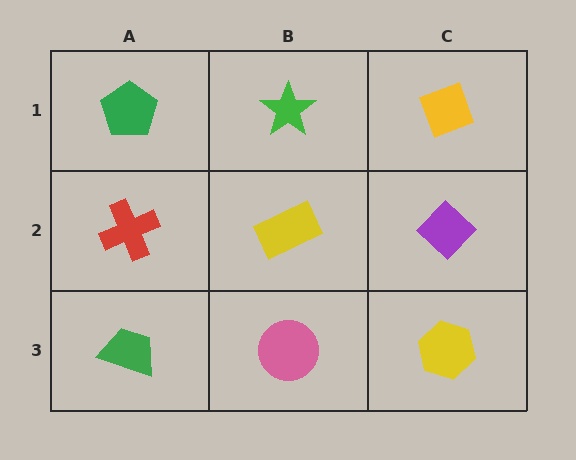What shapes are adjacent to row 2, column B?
A green star (row 1, column B), a pink circle (row 3, column B), a red cross (row 2, column A), a purple diamond (row 2, column C).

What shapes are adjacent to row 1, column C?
A purple diamond (row 2, column C), a green star (row 1, column B).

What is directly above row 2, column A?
A green pentagon.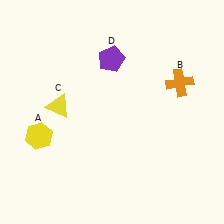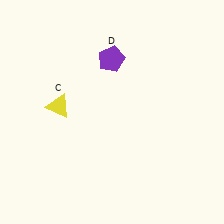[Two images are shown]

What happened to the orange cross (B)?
The orange cross (B) was removed in Image 2. It was in the top-right area of Image 1.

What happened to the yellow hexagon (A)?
The yellow hexagon (A) was removed in Image 2. It was in the bottom-left area of Image 1.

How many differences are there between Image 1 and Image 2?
There are 2 differences between the two images.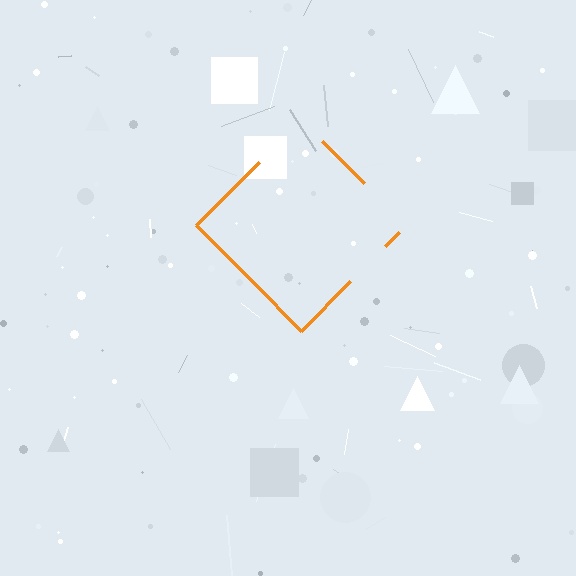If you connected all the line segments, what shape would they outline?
They would outline a diamond.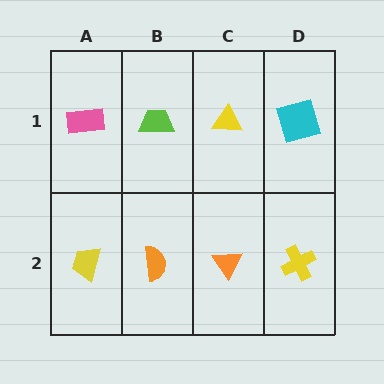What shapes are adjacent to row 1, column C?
An orange triangle (row 2, column C), a lime trapezoid (row 1, column B), a cyan square (row 1, column D).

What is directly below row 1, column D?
A yellow cross.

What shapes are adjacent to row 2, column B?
A lime trapezoid (row 1, column B), a yellow trapezoid (row 2, column A), an orange triangle (row 2, column C).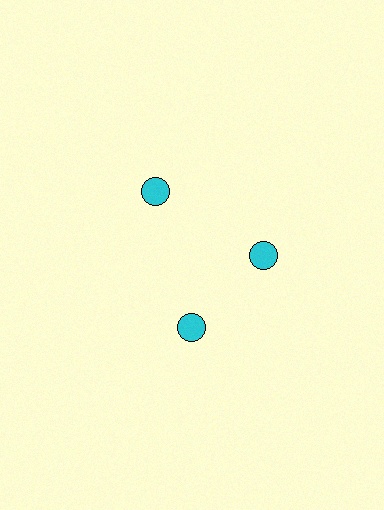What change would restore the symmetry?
The symmetry would be restored by rotating it back into even spacing with its neighbors so that all 3 circles sit at equal angles and equal distance from the center.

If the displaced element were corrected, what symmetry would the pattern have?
It would have 3-fold rotational symmetry — the pattern would map onto itself every 120 degrees.